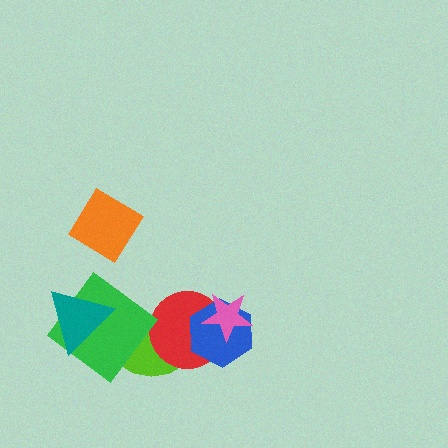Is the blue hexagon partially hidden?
Yes, it is partially covered by another shape.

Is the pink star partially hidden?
No, no other shape covers it.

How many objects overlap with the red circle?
3 objects overlap with the red circle.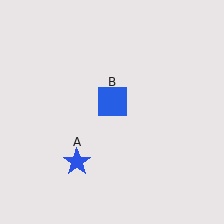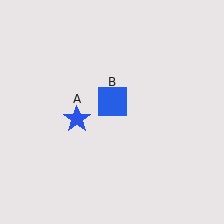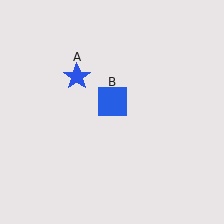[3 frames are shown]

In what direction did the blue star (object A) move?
The blue star (object A) moved up.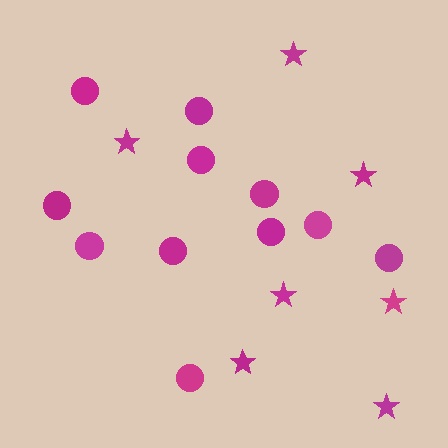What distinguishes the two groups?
There are 2 groups: one group of stars (7) and one group of circles (11).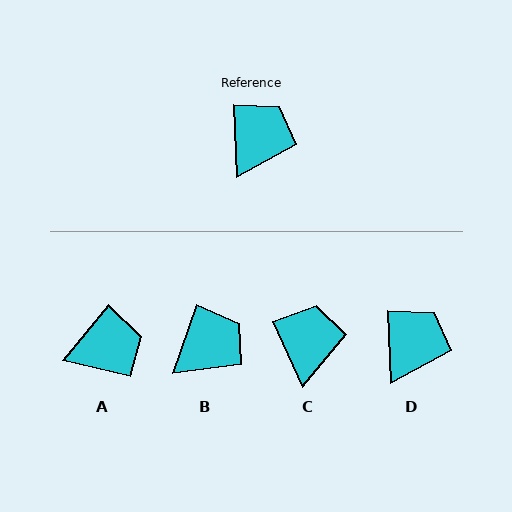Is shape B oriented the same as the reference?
No, it is off by about 22 degrees.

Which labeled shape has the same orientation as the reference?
D.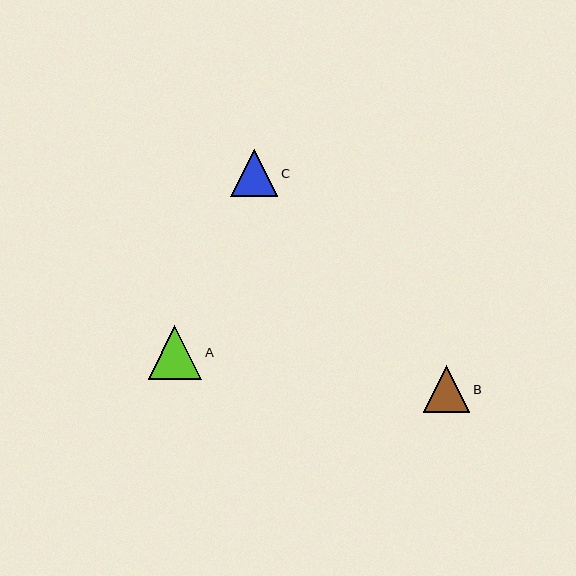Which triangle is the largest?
Triangle A is the largest with a size of approximately 54 pixels.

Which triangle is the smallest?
Triangle B is the smallest with a size of approximately 47 pixels.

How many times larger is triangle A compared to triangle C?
Triangle A is approximately 1.1 times the size of triangle C.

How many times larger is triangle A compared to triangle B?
Triangle A is approximately 1.2 times the size of triangle B.